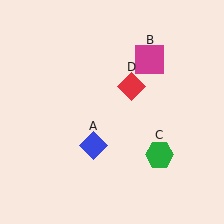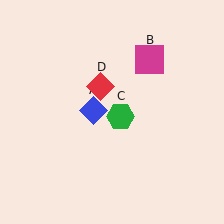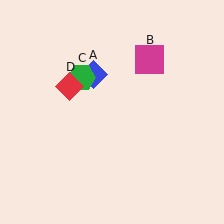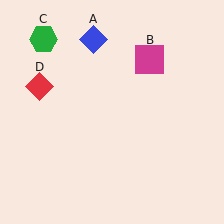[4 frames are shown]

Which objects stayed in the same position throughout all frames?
Magenta square (object B) remained stationary.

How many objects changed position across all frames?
3 objects changed position: blue diamond (object A), green hexagon (object C), red diamond (object D).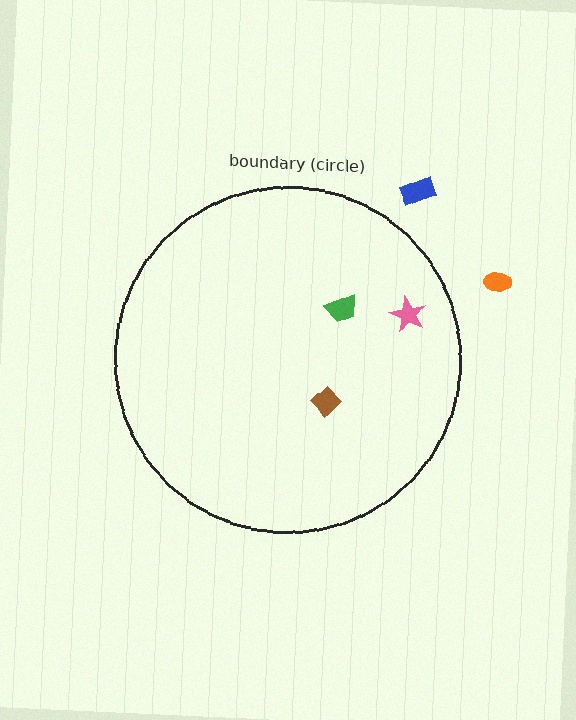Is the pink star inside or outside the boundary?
Inside.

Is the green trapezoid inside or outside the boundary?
Inside.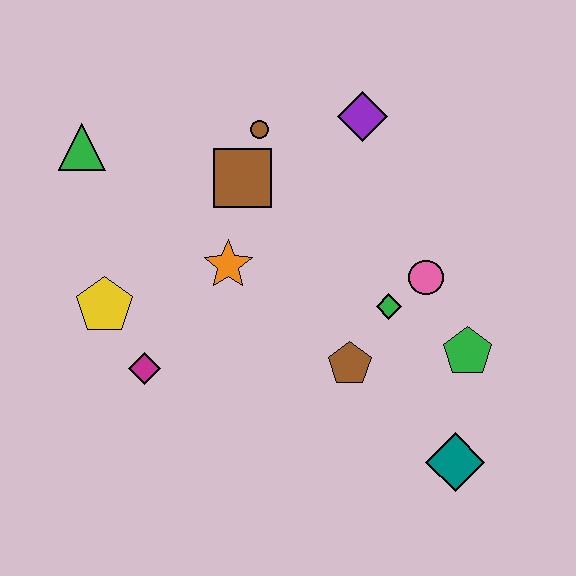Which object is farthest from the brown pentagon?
The green triangle is farthest from the brown pentagon.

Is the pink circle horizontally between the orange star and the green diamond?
No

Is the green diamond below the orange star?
Yes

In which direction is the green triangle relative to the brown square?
The green triangle is to the left of the brown square.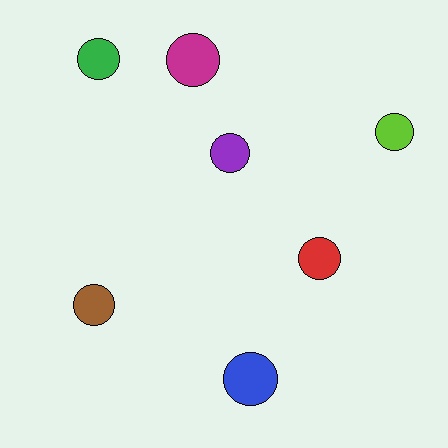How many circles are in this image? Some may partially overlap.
There are 7 circles.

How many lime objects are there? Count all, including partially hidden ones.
There is 1 lime object.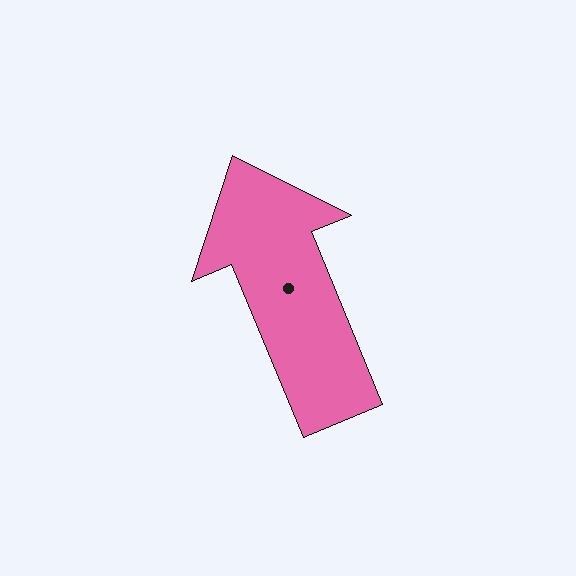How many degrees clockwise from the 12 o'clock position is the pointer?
Approximately 337 degrees.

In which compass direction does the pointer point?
Northwest.